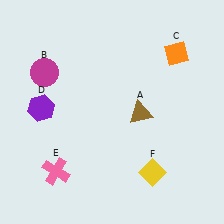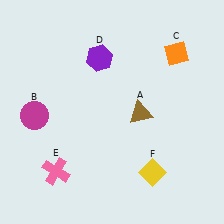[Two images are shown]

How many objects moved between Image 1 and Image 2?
2 objects moved between the two images.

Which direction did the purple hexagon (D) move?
The purple hexagon (D) moved right.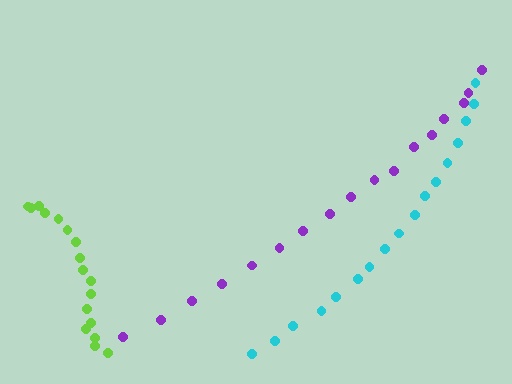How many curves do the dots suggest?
There are 3 distinct paths.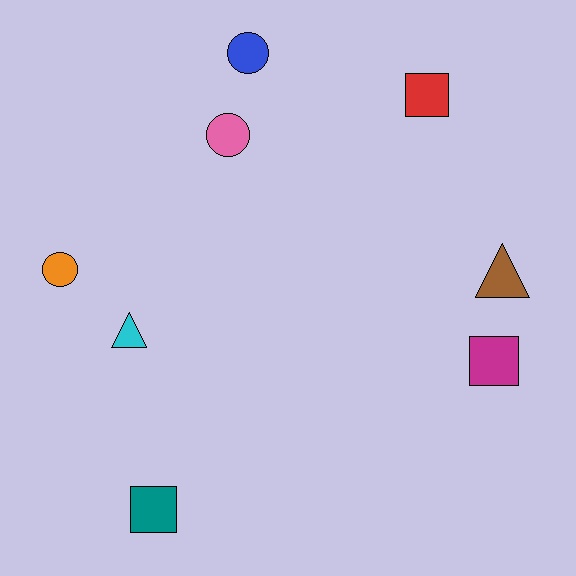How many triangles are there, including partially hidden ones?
There are 2 triangles.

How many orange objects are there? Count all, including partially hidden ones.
There is 1 orange object.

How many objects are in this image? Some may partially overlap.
There are 8 objects.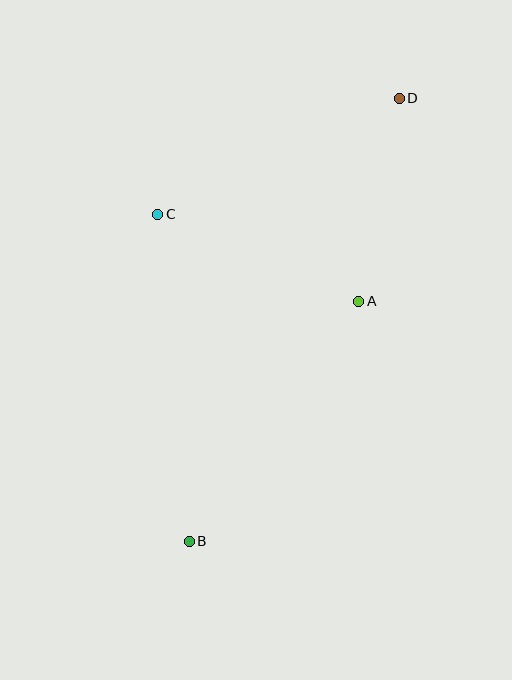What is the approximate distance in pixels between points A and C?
The distance between A and C is approximately 219 pixels.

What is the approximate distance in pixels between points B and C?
The distance between B and C is approximately 329 pixels.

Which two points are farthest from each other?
Points B and D are farthest from each other.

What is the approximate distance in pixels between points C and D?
The distance between C and D is approximately 268 pixels.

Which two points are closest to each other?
Points A and D are closest to each other.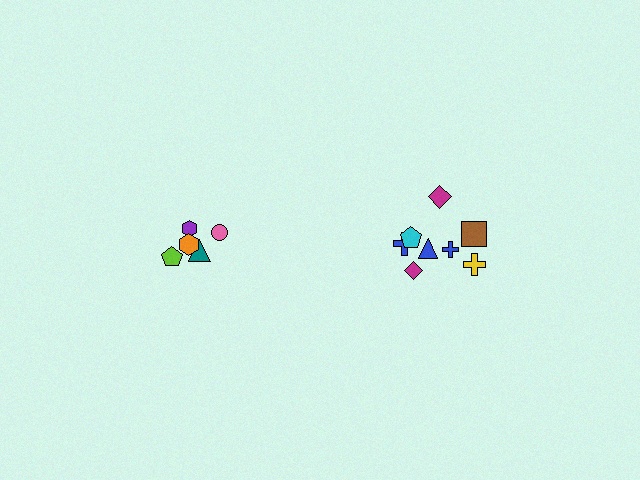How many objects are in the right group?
There are 8 objects.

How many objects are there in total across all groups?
There are 13 objects.